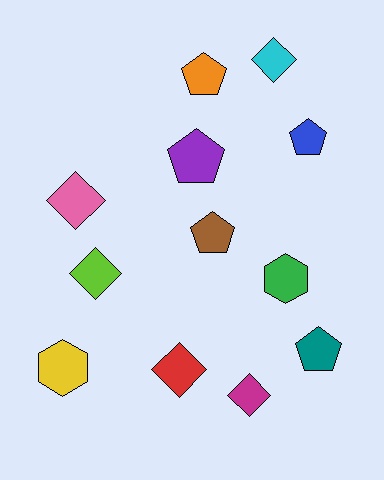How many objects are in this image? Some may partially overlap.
There are 12 objects.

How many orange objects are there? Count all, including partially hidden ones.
There is 1 orange object.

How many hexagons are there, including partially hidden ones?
There are 2 hexagons.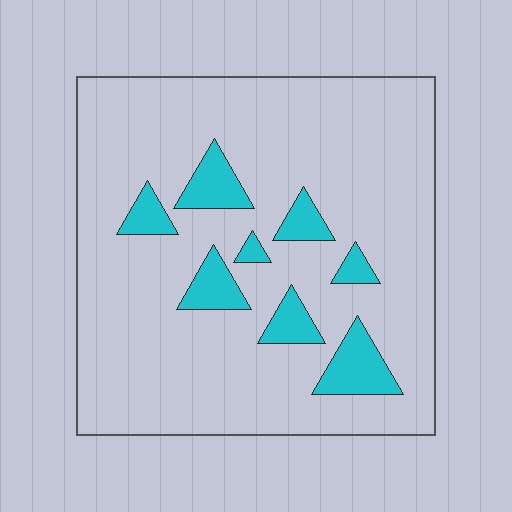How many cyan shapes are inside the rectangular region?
8.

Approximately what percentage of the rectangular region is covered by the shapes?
Approximately 15%.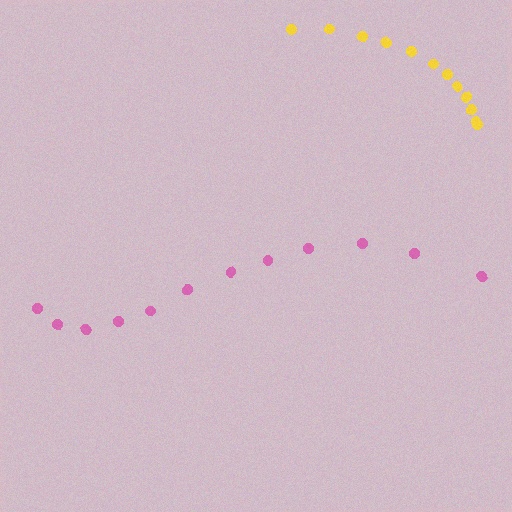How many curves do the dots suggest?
There are 2 distinct paths.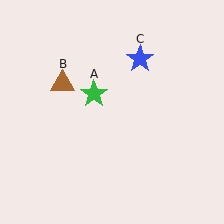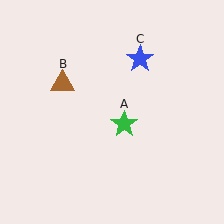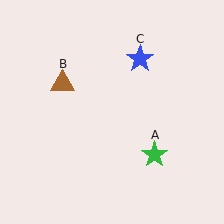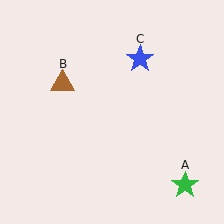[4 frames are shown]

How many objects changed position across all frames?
1 object changed position: green star (object A).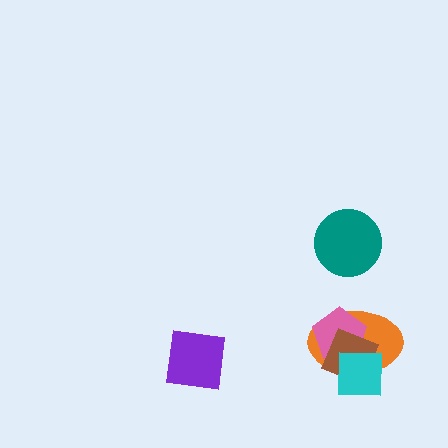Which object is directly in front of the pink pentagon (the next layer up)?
The brown diamond is directly in front of the pink pentagon.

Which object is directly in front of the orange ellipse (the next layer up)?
The pink pentagon is directly in front of the orange ellipse.